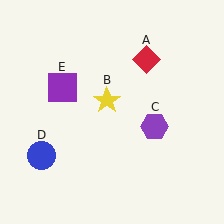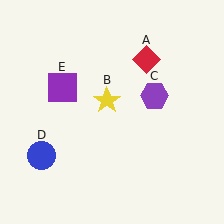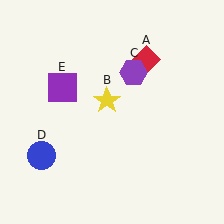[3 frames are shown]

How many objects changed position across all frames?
1 object changed position: purple hexagon (object C).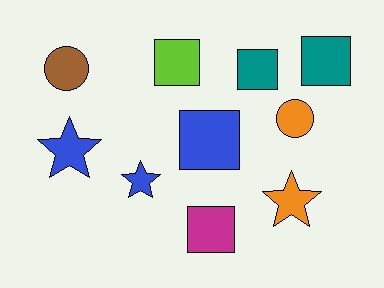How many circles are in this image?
There are 2 circles.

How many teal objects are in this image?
There are 2 teal objects.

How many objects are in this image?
There are 10 objects.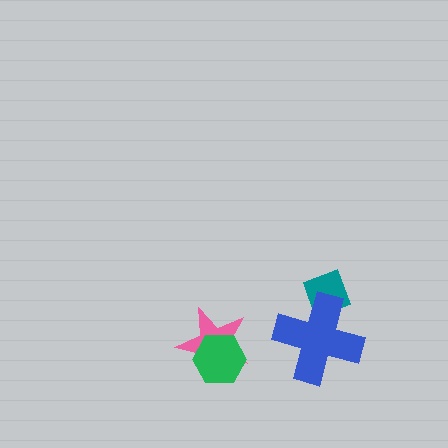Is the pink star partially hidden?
Yes, it is partially covered by another shape.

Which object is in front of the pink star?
The green hexagon is in front of the pink star.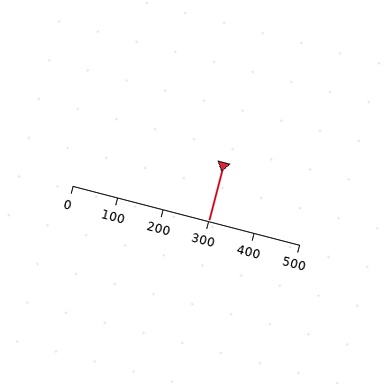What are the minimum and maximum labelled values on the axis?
The axis runs from 0 to 500.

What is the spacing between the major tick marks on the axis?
The major ticks are spaced 100 apart.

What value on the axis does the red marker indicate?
The marker indicates approximately 300.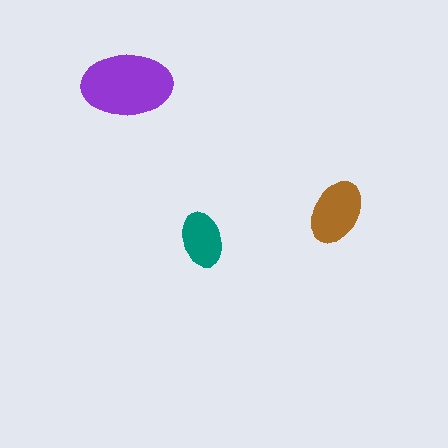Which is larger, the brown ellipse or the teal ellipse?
The brown one.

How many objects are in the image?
There are 3 objects in the image.